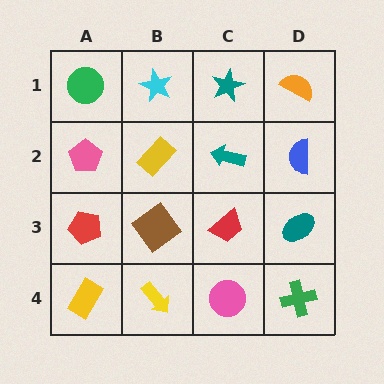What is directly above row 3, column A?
A pink pentagon.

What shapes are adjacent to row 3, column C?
A teal arrow (row 2, column C), a pink circle (row 4, column C), a brown diamond (row 3, column B), a teal ellipse (row 3, column D).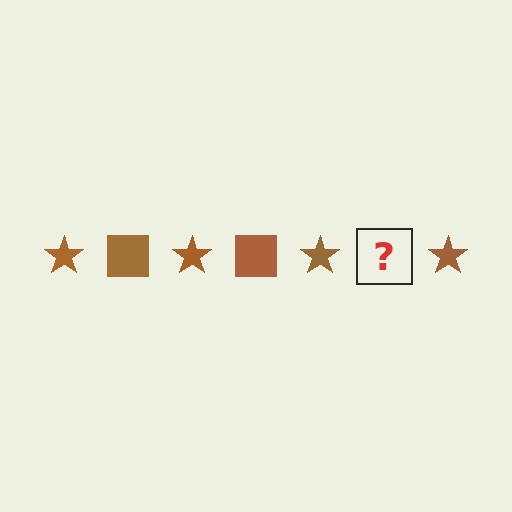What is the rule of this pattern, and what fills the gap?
The rule is that the pattern cycles through star, square shapes in brown. The gap should be filled with a brown square.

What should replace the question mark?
The question mark should be replaced with a brown square.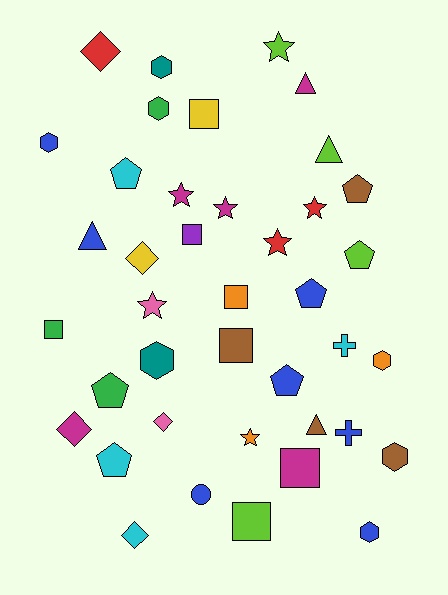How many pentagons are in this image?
There are 7 pentagons.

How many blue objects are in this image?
There are 7 blue objects.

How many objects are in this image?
There are 40 objects.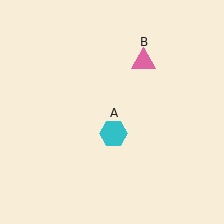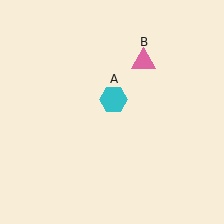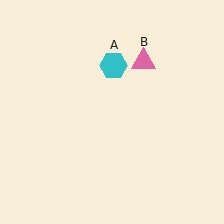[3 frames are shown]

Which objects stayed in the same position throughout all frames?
Pink triangle (object B) remained stationary.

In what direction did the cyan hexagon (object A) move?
The cyan hexagon (object A) moved up.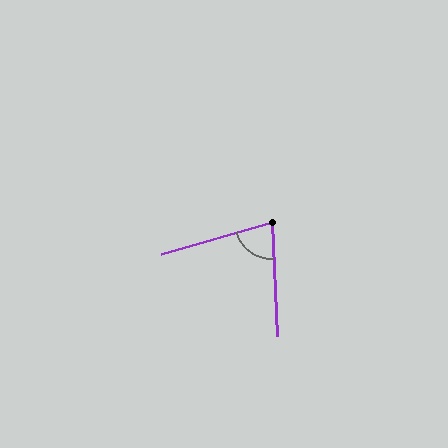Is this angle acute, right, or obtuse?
It is acute.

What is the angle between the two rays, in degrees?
Approximately 76 degrees.